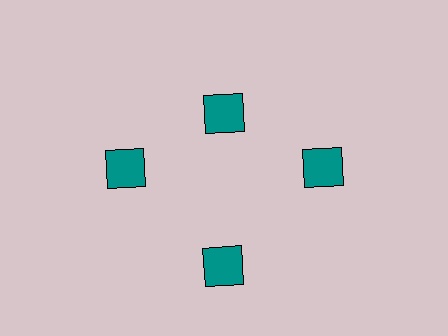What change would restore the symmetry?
The symmetry would be restored by moving it outward, back onto the ring so that all 4 squares sit at equal angles and equal distance from the center.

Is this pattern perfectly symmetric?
No. The 4 teal squares are arranged in a ring, but one element near the 12 o'clock position is pulled inward toward the center, breaking the 4-fold rotational symmetry.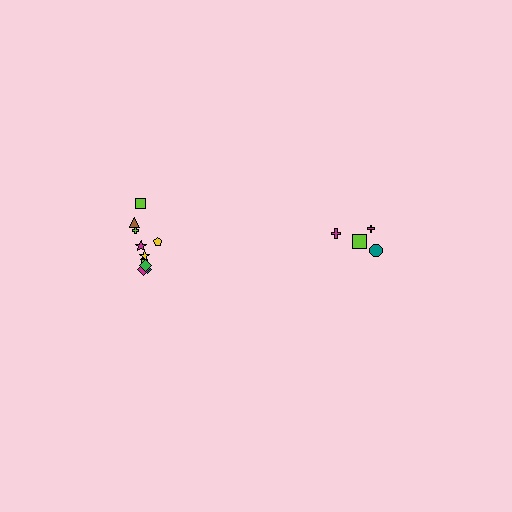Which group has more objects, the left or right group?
The left group.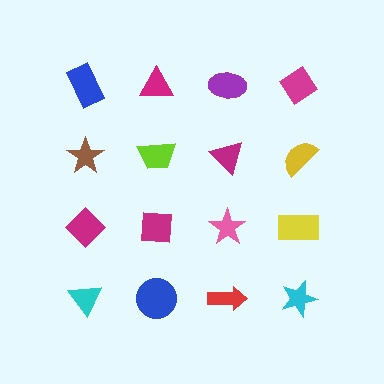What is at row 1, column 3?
A purple ellipse.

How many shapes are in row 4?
4 shapes.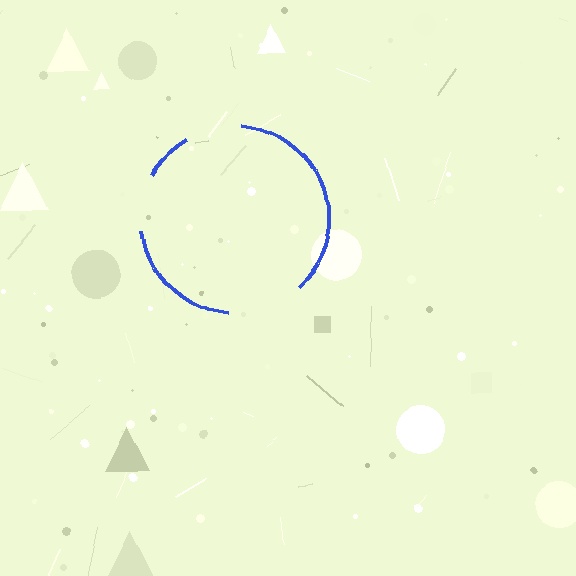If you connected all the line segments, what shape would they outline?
They would outline a circle.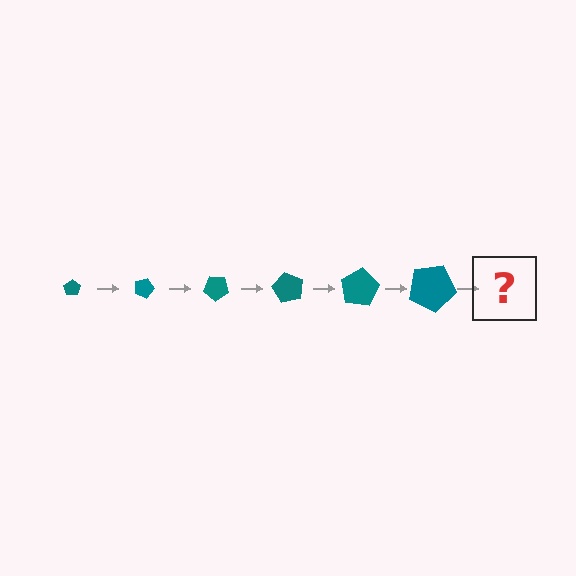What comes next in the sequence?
The next element should be a pentagon, larger than the previous one and rotated 120 degrees from the start.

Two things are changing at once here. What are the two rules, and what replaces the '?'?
The two rules are that the pentagon grows larger each step and it rotates 20 degrees each step. The '?' should be a pentagon, larger than the previous one and rotated 120 degrees from the start.